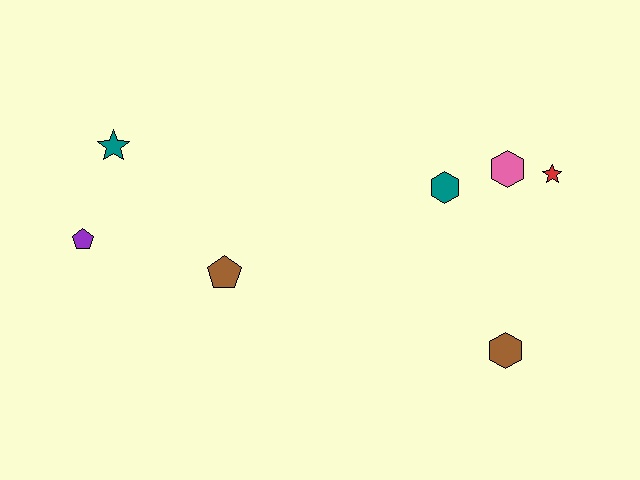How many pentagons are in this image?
There are 2 pentagons.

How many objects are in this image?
There are 7 objects.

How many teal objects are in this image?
There are 2 teal objects.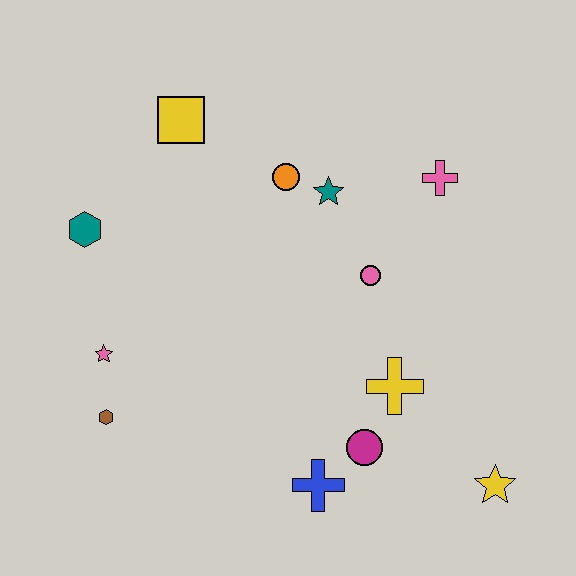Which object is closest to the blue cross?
The magenta circle is closest to the blue cross.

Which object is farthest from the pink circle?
The brown hexagon is farthest from the pink circle.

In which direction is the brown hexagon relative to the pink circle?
The brown hexagon is to the left of the pink circle.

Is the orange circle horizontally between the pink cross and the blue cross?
No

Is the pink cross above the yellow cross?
Yes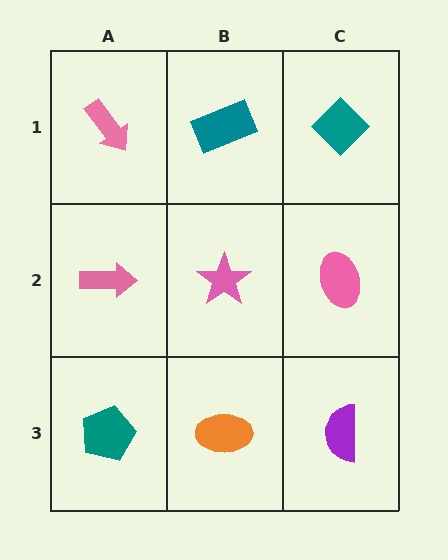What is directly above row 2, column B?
A teal rectangle.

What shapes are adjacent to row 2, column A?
A pink arrow (row 1, column A), a teal pentagon (row 3, column A), a pink star (row 2, column B).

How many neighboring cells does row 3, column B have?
3.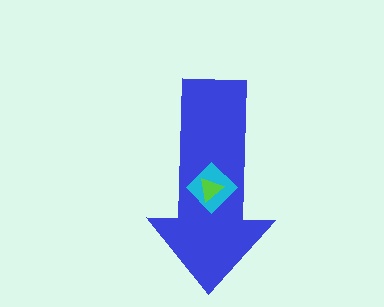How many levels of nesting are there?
3.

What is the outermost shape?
The blue arrow.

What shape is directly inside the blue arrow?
The cyan diamond.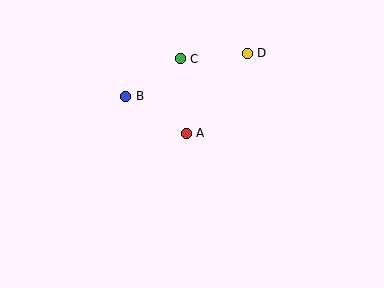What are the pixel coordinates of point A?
Point A is at (186, 133).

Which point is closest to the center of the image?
Point A at (186, 133) is closest to the center.